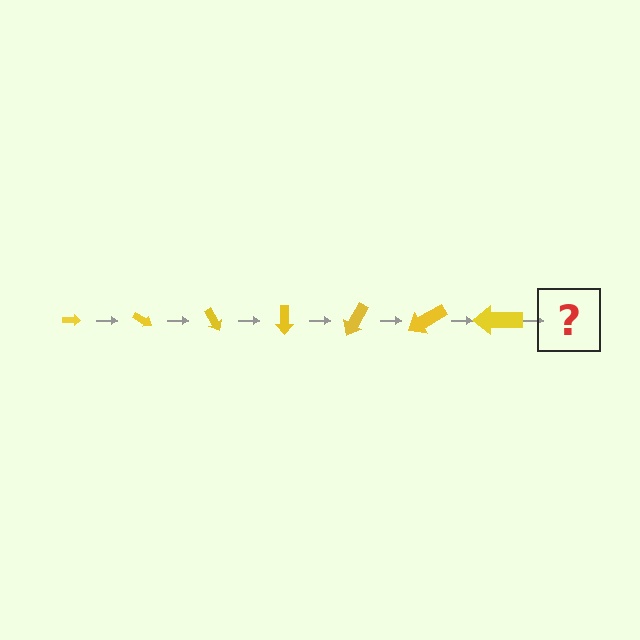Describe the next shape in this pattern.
It should be an arrow, larger than the previous one and rotated 210 degrees from the start.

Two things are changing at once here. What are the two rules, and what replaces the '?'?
The two rules are that the arrow grows larger each step and it rotates 30 degrees each step. The '?' should be an arrow, larger than the previous one and rotated 210 degrees from the start.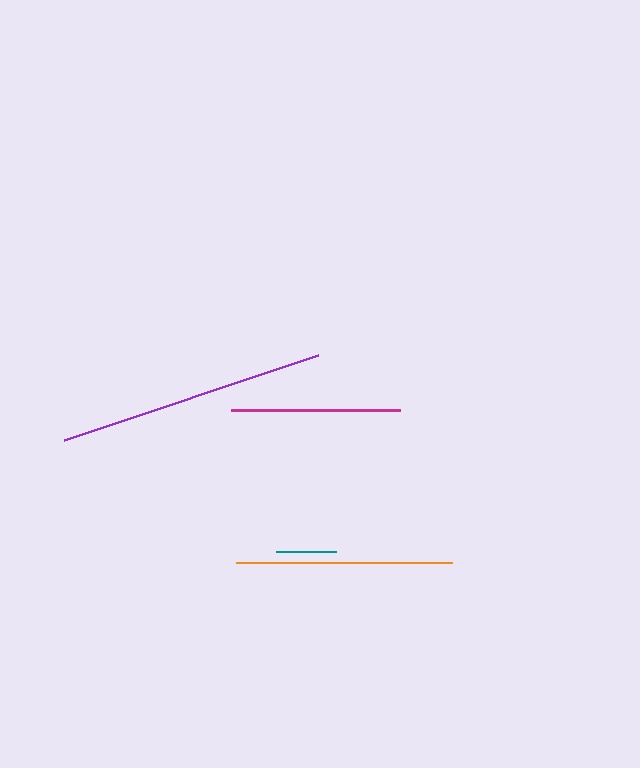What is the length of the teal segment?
The teal segment is approximately 60 pixels long.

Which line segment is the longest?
The purple line is the longest at approximately 269 pixels.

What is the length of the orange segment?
The orange segment is approximately 216 pixels long.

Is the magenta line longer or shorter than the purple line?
The purple line is longer than the magenta line.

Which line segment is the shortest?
The teal line is the shortest at approximately 60 pixels.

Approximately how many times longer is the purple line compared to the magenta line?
The purple line is approximately 1.6 times the length of the magenta line.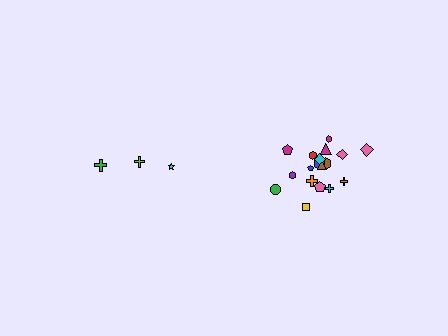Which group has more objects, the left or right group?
The right group.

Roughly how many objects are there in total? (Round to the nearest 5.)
Roughly 20 objects in total.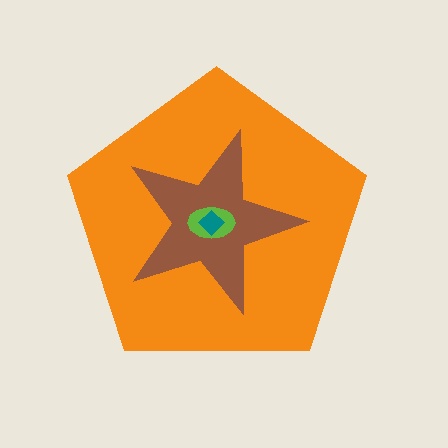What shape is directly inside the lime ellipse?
The teal diamond.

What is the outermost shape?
The orange pentagon.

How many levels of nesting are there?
4.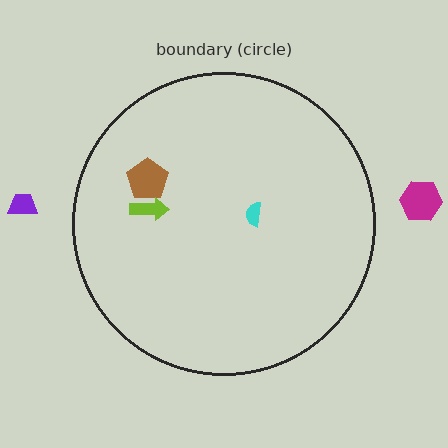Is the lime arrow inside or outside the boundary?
Inside.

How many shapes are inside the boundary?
3 inside, 2 outside.